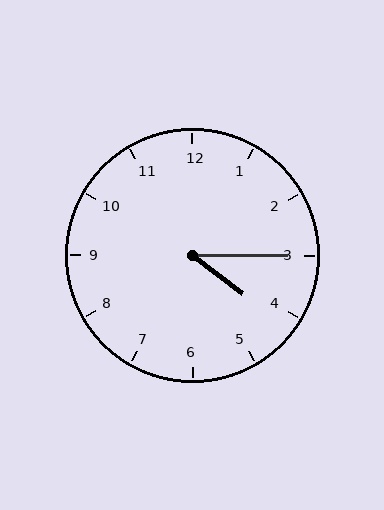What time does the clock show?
4:15.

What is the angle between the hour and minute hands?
Approximately 38 degrees.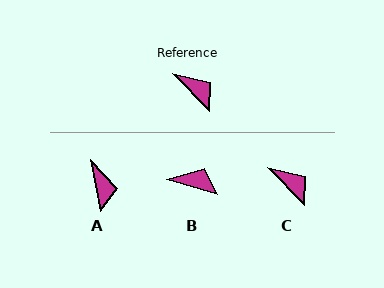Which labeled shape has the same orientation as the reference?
C.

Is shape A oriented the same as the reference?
No, it is off by about 34 degrees.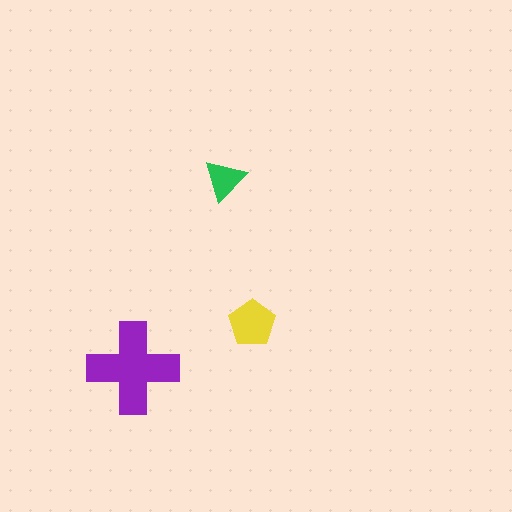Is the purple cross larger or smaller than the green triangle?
Larger.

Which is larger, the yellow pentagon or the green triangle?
The yellow pentagon.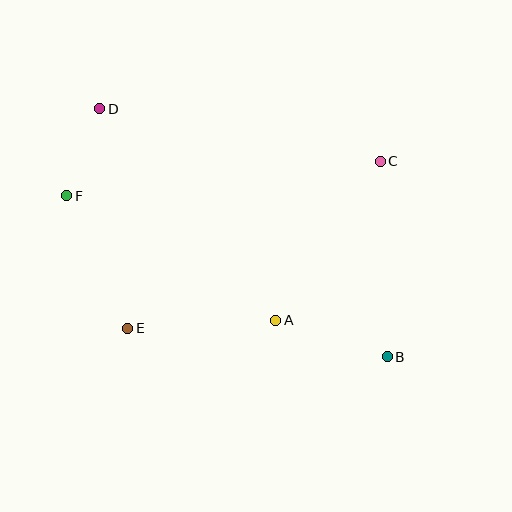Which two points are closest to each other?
Points D and F are closest to each other.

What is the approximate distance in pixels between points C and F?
The distance between C and F is approximately 315 pixels.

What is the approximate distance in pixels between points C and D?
The distance between C and D is approximately 285 pixels.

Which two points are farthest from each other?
Points B and D are farthest from each other.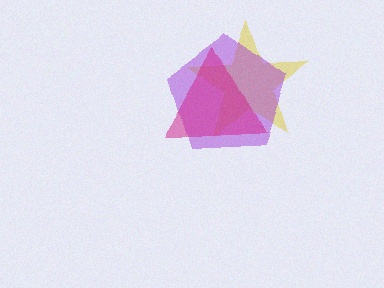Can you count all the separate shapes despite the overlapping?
Yes, there are 3 separate shapes.